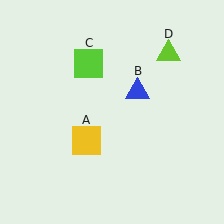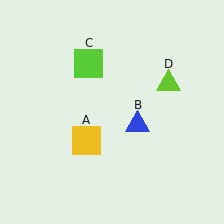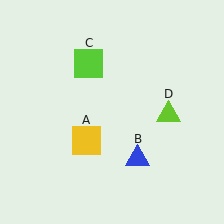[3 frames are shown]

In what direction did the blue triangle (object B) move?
The blue triangle (object B) moved down.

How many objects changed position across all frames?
2 objects changed position: blue triangle (object B), lime triangle (object D).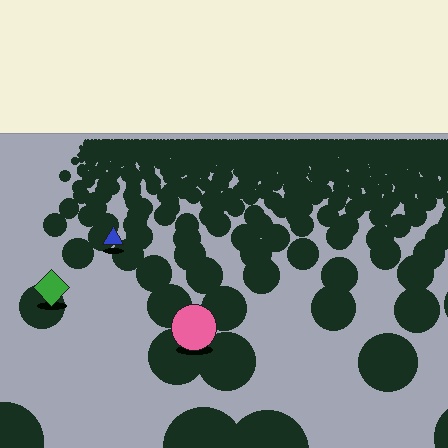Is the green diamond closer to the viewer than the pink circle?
No. The pink circle is closer — you can tell from the texture gradient: the ground texture is coarser near it.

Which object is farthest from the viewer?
The blue triangle is farthest from the viewer. It appears smaller and the ground texture around it is denser.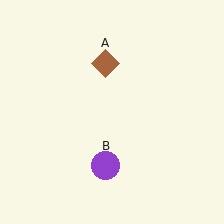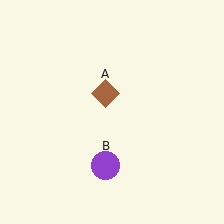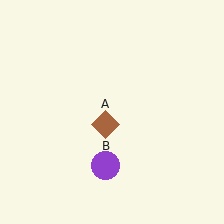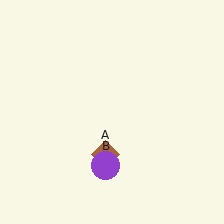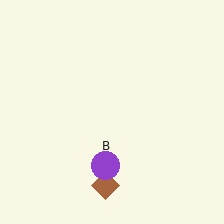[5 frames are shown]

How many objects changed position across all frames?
1 object changed position: brown diamond (object A).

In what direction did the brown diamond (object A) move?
The brown diamond (object A) moved down.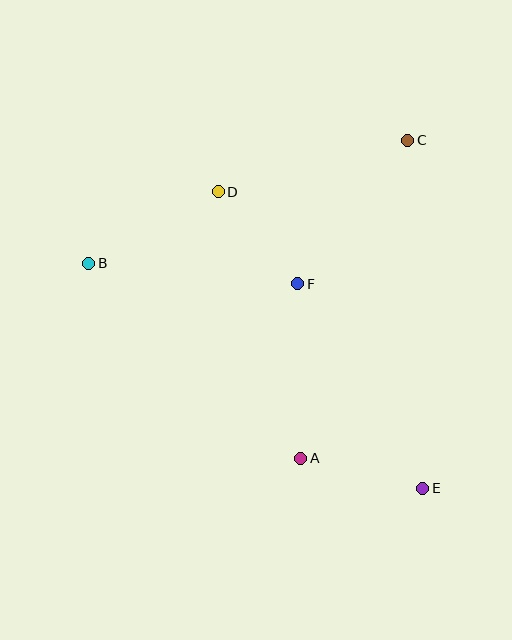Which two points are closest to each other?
Points D and F are closest to each other.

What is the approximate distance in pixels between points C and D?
The distance between C and D is approximately 196 pixels.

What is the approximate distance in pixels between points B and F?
The distance between B and F is approximately 210 pixels.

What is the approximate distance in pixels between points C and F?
The distance between C and F is approximately 181 pixels.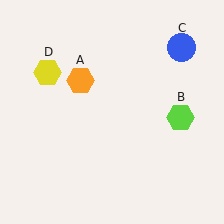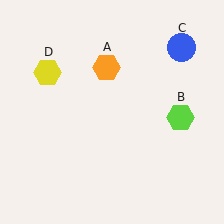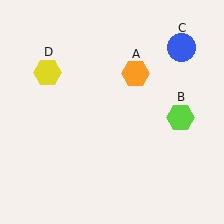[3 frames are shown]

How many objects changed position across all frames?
1 object changed position: orange hexagon (object A).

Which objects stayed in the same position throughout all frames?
Lime hexagon (object B) and blue circle (object C) and yellow hexagon (object D) remained stationary.